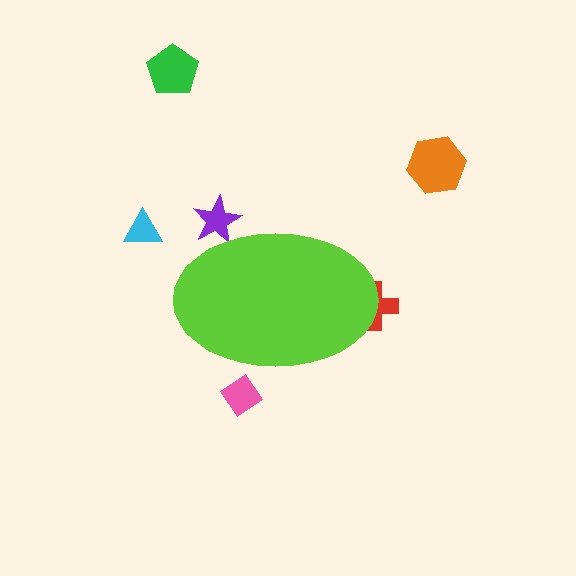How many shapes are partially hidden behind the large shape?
3 shapes are partially hidden.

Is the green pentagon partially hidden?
No, the green pentagon is fully visible.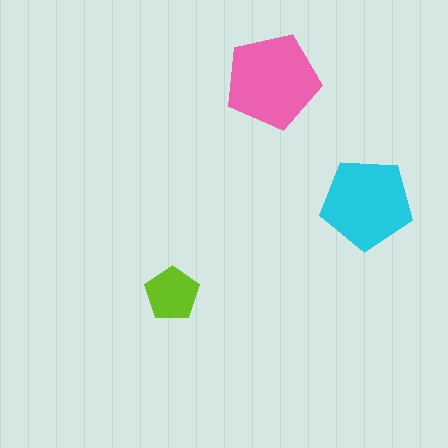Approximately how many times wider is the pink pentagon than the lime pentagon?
About 2 times wider.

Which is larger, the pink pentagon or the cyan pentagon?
The pink one.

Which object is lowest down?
The lime pentagon is bottommost.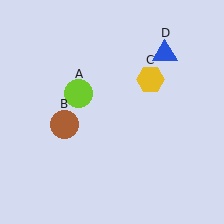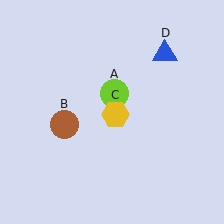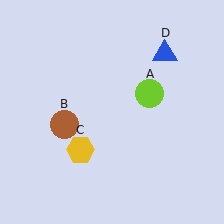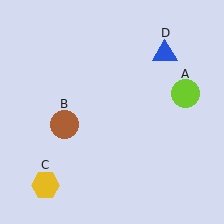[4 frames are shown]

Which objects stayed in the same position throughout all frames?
Brown circle (object B) and blue triangle (object D) remained stationary.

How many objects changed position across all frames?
2 objects changed position: lime circle (object A), yellow hexagon (object C).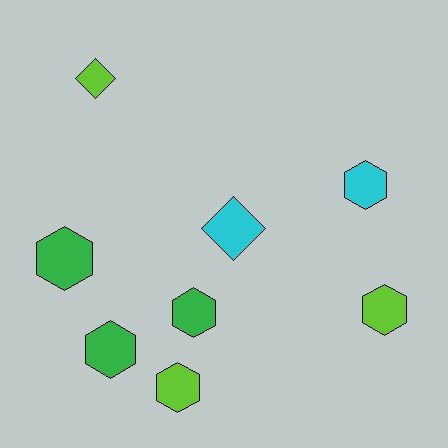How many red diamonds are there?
There are no red diamonds.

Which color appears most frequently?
Lime, with 3 objects.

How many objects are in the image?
There are 8 objects.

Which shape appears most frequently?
Hexagon, with 6 objects.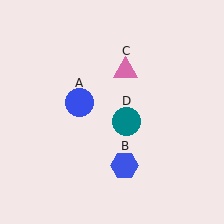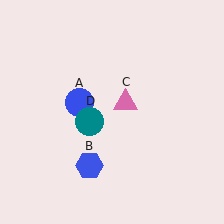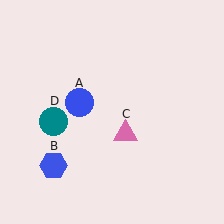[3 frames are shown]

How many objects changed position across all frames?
3 objects changed position: blue hexagon (object B), pink triangle (object C), teal circle (object D).